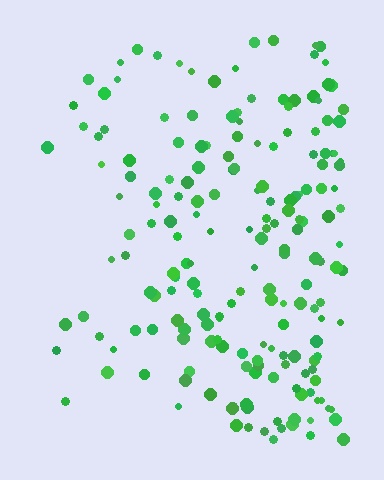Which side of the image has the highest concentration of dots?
The right.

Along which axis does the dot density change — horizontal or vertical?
Horizontal.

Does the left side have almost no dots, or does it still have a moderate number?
Still a moderate number, just noticeably fewer than the right.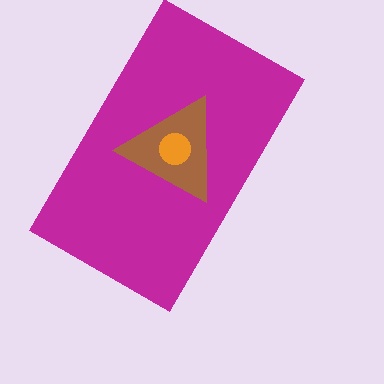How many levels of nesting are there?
3.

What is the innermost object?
The orange circle.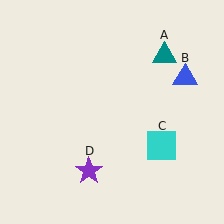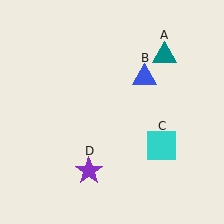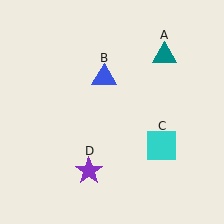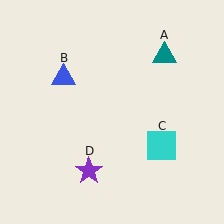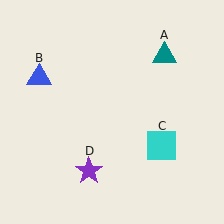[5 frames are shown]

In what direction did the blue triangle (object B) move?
The blue triangle (object B) moved left.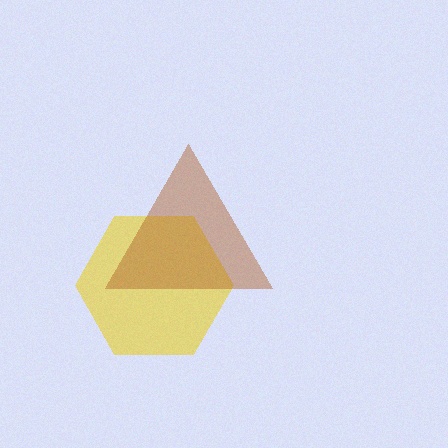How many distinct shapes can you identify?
There are 2 distinct shapes: a yellow hexagon, a brown triangle.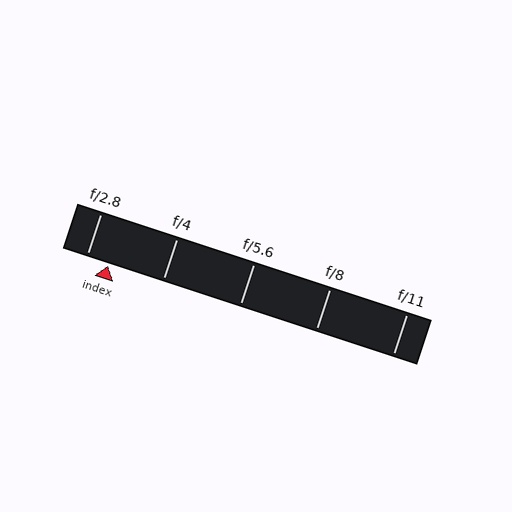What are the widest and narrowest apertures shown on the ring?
The widest aperture shown is f/2.8 and the narrowest is f/11.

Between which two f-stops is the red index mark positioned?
The index mark is between f/2.8 and f/4.